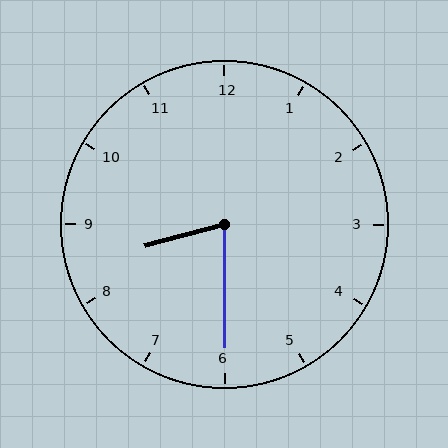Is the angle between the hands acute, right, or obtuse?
It is acute.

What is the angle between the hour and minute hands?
Approximately 75 degrees.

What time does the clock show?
8:30.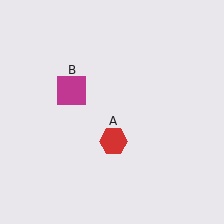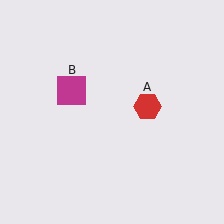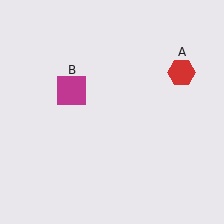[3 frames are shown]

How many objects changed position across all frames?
1 object changed position: red hexagon (object A).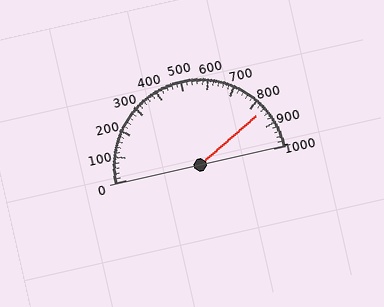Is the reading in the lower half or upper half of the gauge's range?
The reading is in the upper half of the range (0 to 1000).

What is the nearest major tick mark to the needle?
The nearest major tick mark is 800.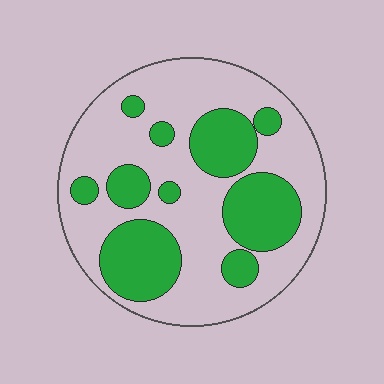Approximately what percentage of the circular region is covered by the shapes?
Approximately 35%.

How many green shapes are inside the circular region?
10.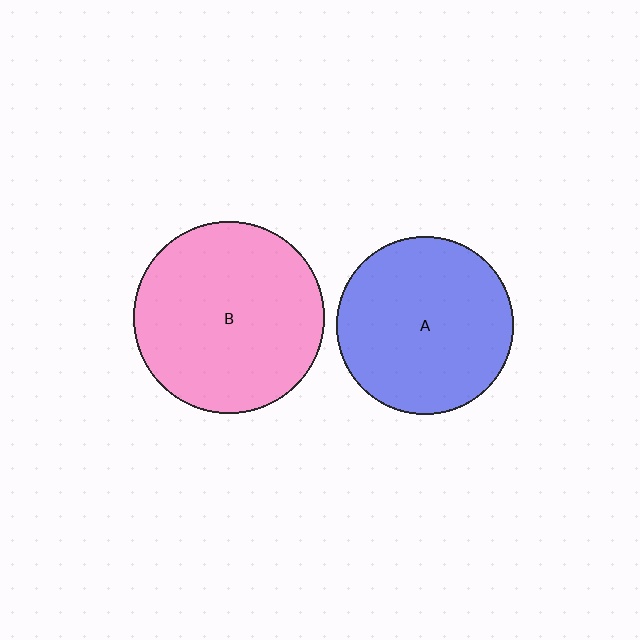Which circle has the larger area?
Circle B (pink).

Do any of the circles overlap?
No, none of the circles overlap.